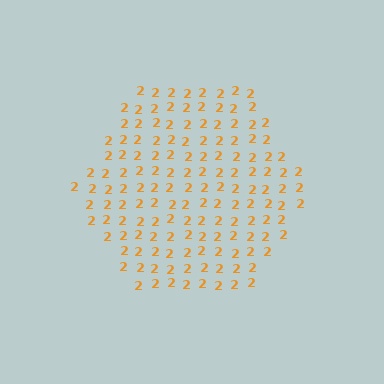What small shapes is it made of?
It is made of small digit 2's.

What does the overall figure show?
The overall figure shows a hexagon.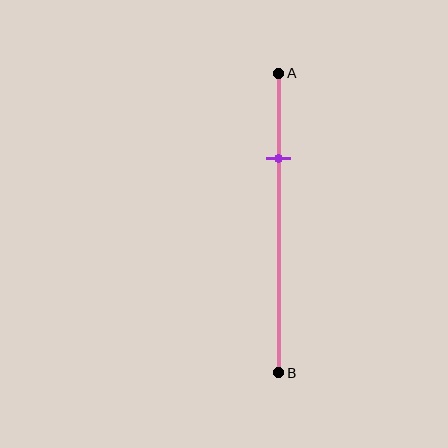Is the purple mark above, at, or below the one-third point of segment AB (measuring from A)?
The purple mark is above the one-third point of segment AB.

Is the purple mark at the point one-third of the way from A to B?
No, the mark is at about 30% from A, not at the 33% one-third point.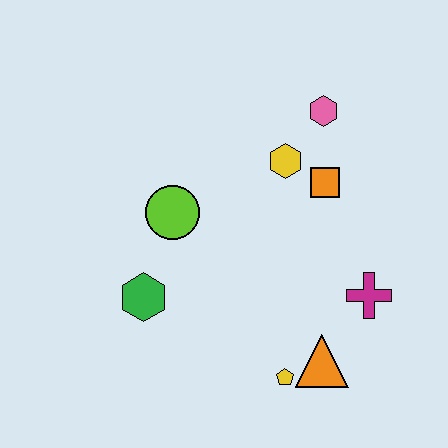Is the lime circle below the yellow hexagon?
Yes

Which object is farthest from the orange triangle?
The pink hexagon is farthest from the orange triangle.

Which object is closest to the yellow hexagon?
The orange square is closest to the yellow hexagon.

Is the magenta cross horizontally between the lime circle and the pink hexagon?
No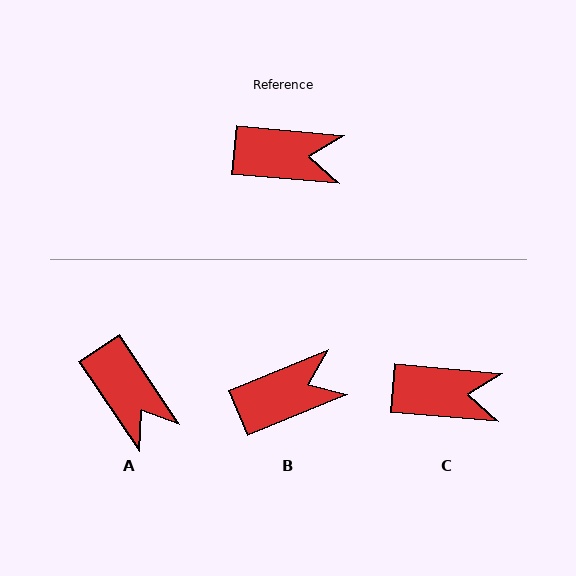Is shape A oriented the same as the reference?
No, it is off by about 51 degrees.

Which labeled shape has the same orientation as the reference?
C.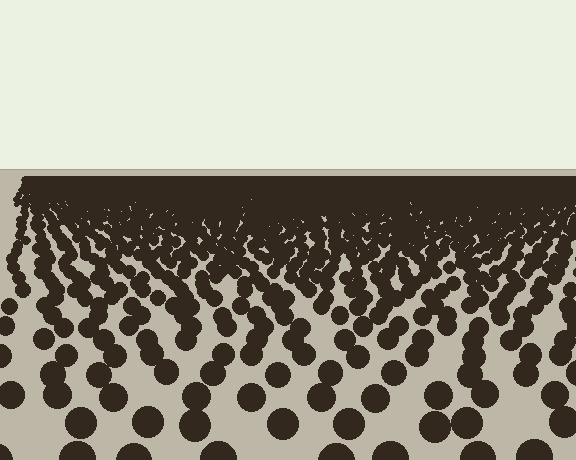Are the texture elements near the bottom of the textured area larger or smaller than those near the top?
Larger. Near the bottom, elements are closer to the viewer and appear at a bigger on-screen size.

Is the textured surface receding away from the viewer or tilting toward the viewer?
The surface is receding away from the viewer. Texture elements get smaller and denser toward the top.